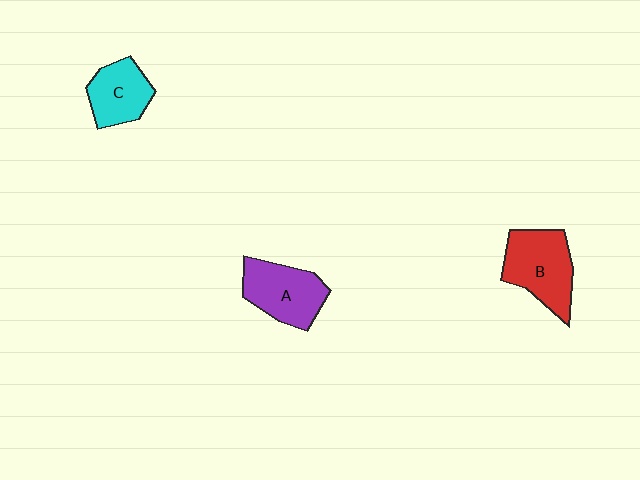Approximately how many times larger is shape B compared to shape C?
Approximately 1.4 times.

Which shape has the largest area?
Shape B (red).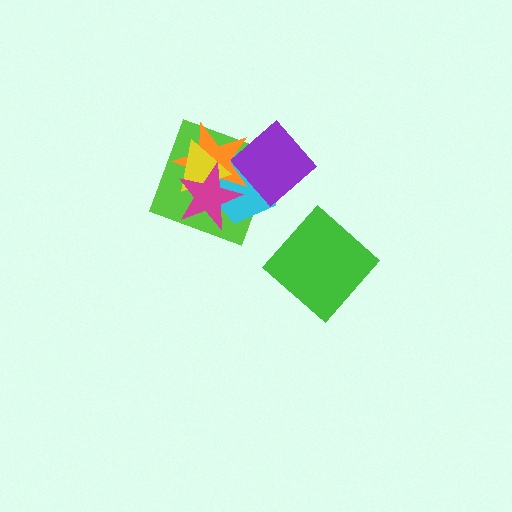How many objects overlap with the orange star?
5 objects overlap with the orange star.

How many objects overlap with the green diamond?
0 objects overlap with the green diamond.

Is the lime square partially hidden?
Yes, it is partially covered by another shape.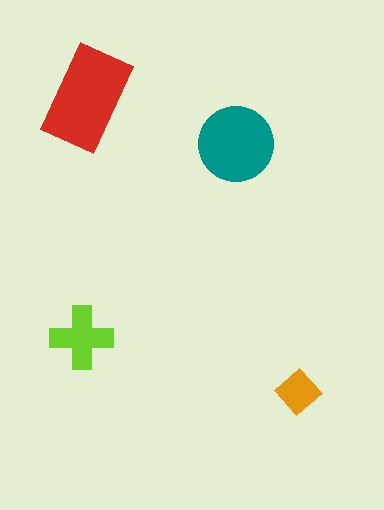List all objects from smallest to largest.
The orange diamond, the lime cross, the teal circle, the red rectangle.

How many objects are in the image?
There are 4 objects in the image.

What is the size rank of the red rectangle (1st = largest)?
1st.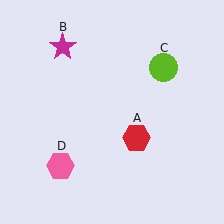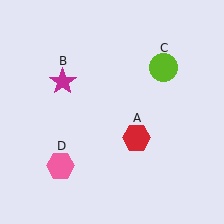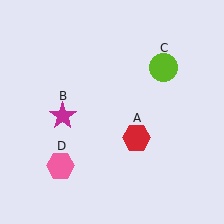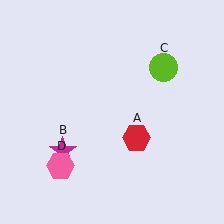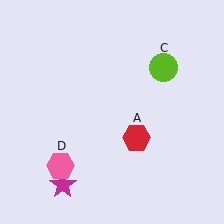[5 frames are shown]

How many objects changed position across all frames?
1 object changed position: magenta star (object B).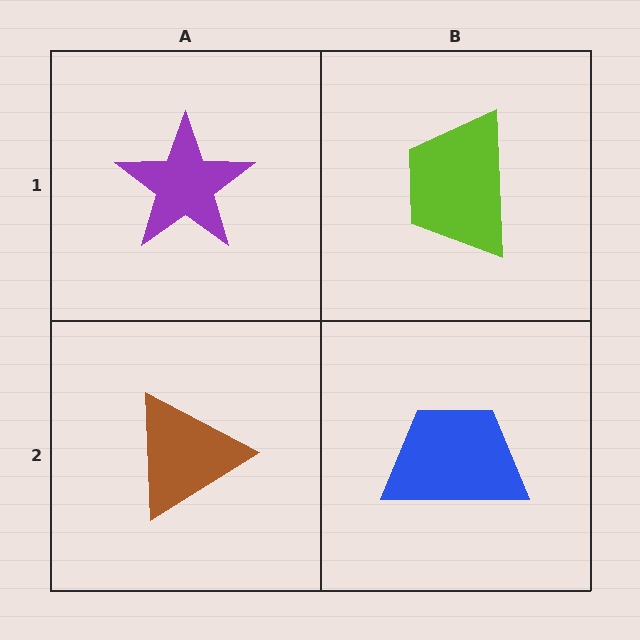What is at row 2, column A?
A brown triangle.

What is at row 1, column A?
A purple star.